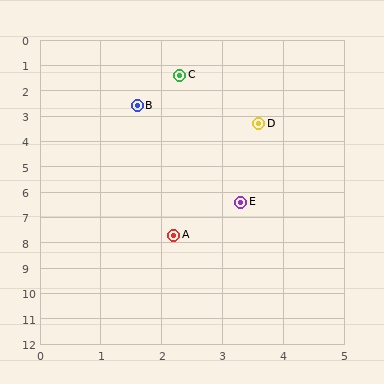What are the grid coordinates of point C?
Point C is at approximately (2.3, 1.4).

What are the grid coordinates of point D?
Point D is at approximately (3.6, 3.3).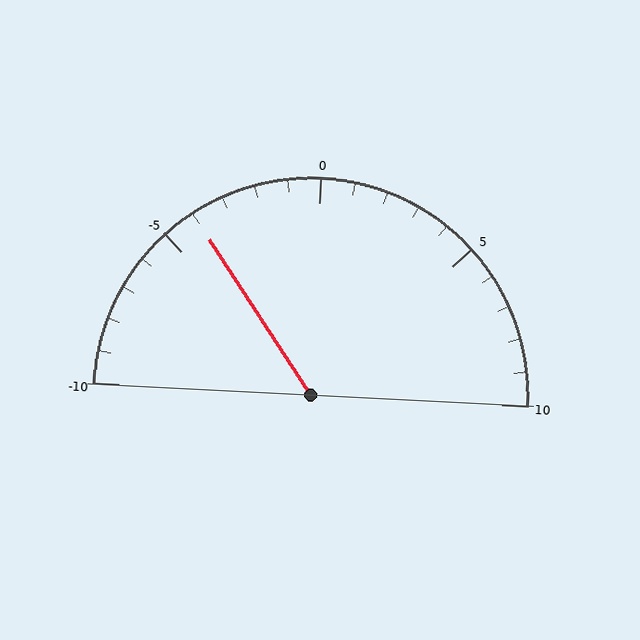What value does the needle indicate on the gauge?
The needle indicates approximately -4.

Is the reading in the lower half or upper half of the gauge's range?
The reading is in the lower half of the range (-10 to 10).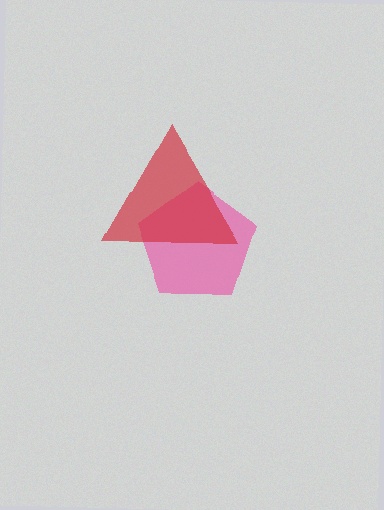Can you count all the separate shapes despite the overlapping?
Yes, there are 2 separate shapes.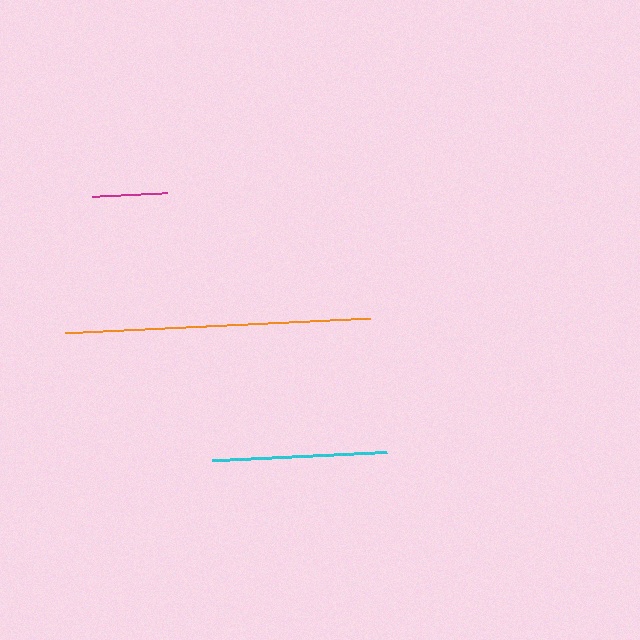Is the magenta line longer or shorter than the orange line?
The orange line is longer than the magenta line.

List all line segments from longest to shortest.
From longest to shortest: orange, cyan, magenta.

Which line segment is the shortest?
The magenta line is the shortest at approximately 75 pixels.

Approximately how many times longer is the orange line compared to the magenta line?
The orange line is approximately 4.1 times the length of the magenta line.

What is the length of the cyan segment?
The cyan segment is approximately 175 pixels long.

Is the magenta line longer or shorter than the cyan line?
The cyan line is longer than the magenta line.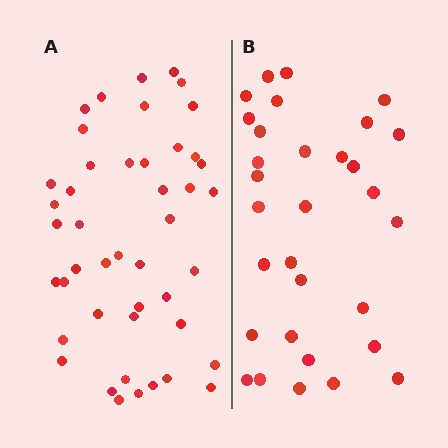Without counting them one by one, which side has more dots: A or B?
Region A (the left region) has more dots.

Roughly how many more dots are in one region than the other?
Region A has approximately 15 more dots than region B.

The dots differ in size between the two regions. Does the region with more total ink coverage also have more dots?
No. Region B has more total ink coverage because its dots are larger, but region A actually contains more individual dots. Total area can be misleading — the number of items is what matters here.